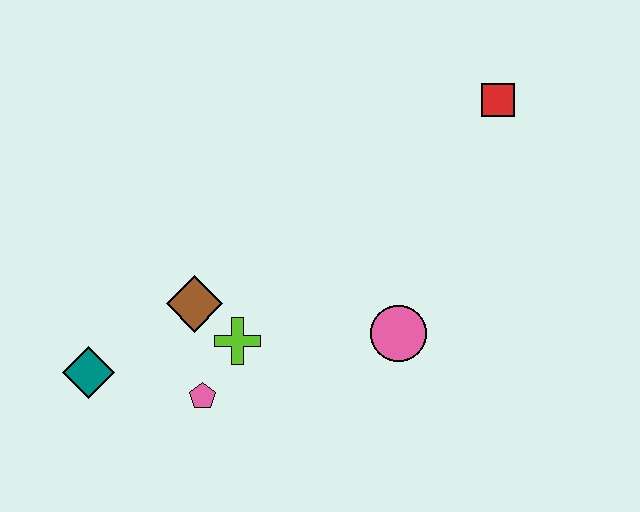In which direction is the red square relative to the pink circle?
The red square is above the pink circle.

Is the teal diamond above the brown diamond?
No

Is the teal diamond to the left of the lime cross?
Yes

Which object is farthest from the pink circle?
The teal diamond is farthest from the pink circle.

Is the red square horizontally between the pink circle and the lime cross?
No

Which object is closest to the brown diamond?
The lime cross is closest to the brown diamond.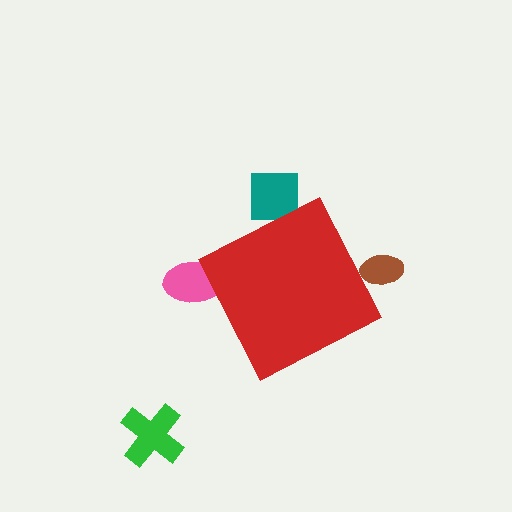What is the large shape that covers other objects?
A red diamond.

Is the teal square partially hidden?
Yes, the teal square is partially hidden behind the red diamond.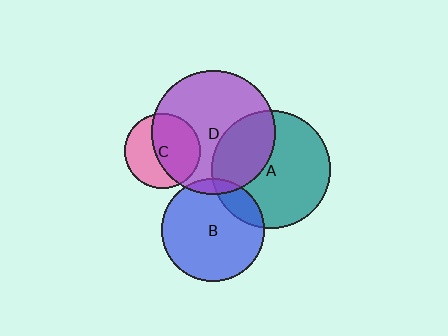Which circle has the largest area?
Circle D (purple).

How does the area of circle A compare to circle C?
Approximately 2.5 times.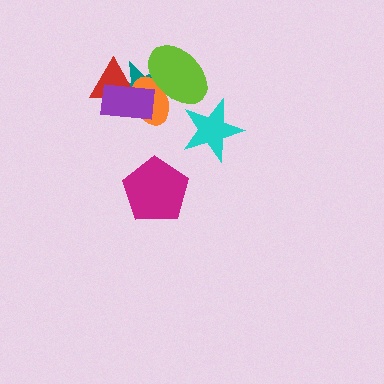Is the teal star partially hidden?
Yes, it is partially covered by another shape.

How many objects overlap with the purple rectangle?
3 objects overlap with the purple rectangle.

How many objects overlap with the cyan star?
0 objects overlap with the cyan star.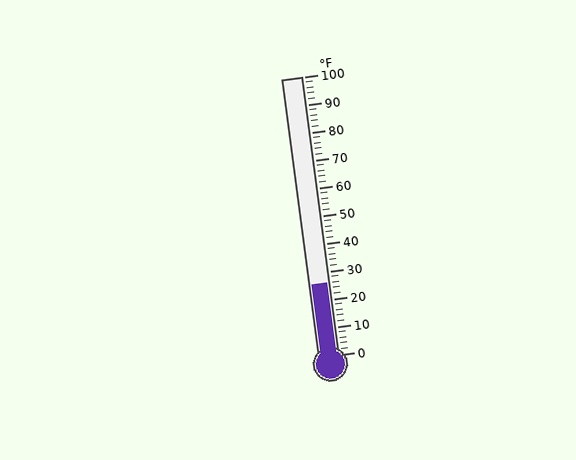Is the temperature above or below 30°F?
The temperature is below 30°F.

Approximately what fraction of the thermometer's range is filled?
The thermometer is filled to approximately 25% of its range.